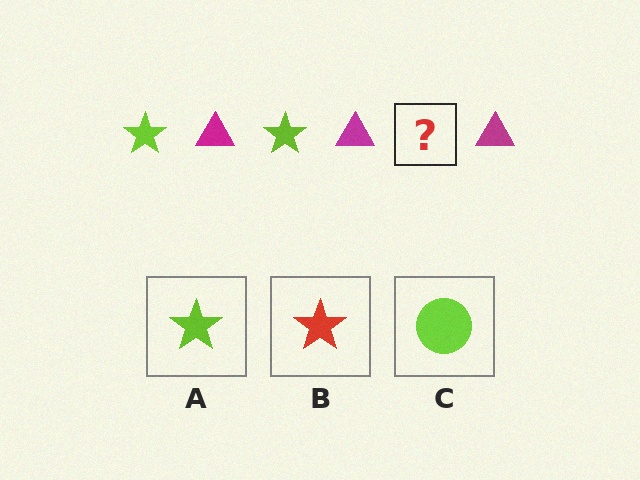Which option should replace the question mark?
Option A.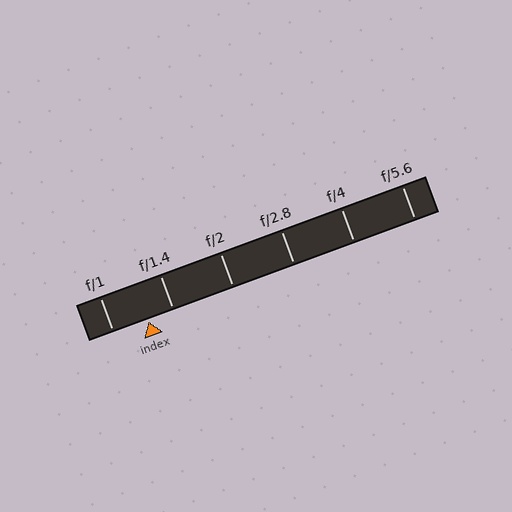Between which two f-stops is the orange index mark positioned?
The index mark is between f/1 and f/1.4.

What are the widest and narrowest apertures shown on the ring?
The widest aperture shown is f/1 and the narrowest is f/5.6.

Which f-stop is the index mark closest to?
The index mark is closest to f/1.4.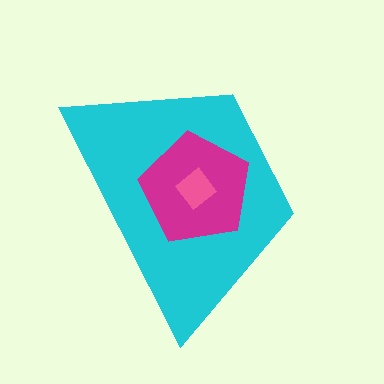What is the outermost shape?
The cyan trapezoid.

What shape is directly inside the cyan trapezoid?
The magenta pentagon.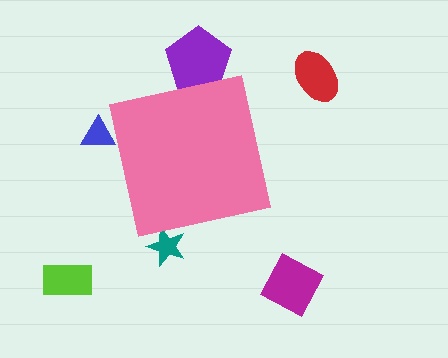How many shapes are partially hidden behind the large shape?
3 shapes are partially hidden.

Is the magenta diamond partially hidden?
No, the magenta diamond is fully visible.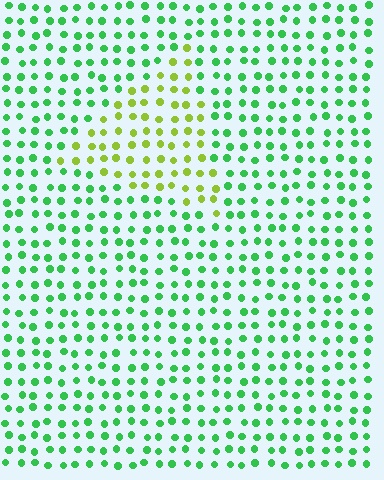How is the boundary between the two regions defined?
The boundary is defined purely by a slight shift in hue (about 49 degrees). Spacing, size, and orientation are identical on both sides.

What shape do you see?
I see a triangle.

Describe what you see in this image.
The image is filled with small green elements in a uniform arrangement. A triangle-shaped region is visible where the elements are tinted to a slightly different hue, forming a subtle color boundary.